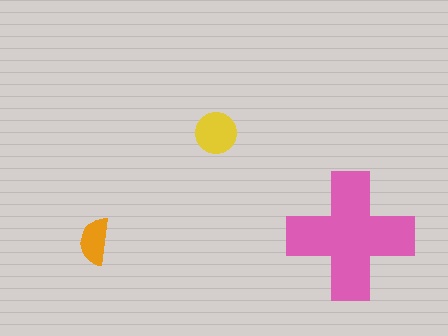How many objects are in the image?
There are 3 objects in the image.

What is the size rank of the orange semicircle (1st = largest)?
3rd.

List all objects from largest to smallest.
The pink cross, the yellow circle, the orange semicircle.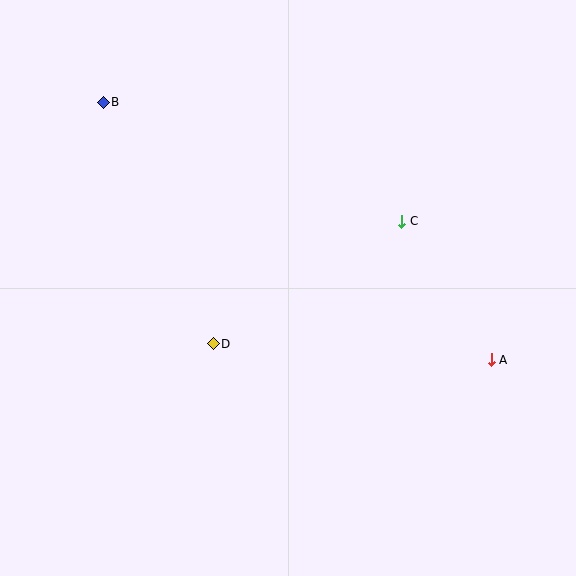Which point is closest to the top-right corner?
Point C is closest to the top-right corner.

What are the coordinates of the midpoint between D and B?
The midpoint between D and B is at (158, 223).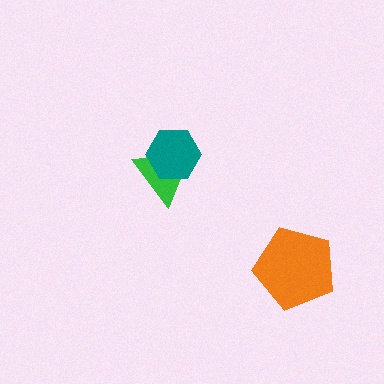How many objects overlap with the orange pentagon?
0 objects overlap with the orange pentagon.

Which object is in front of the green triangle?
The teal hexagon is in front of the green triangle.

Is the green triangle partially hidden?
Yes, it is partially covered by another shape.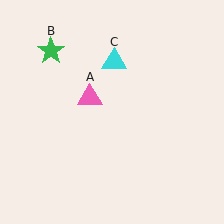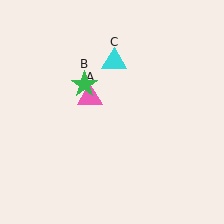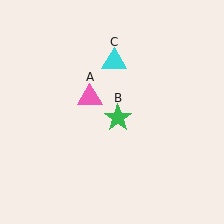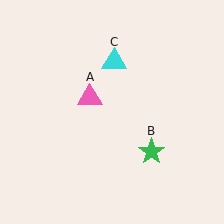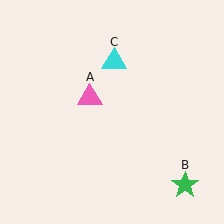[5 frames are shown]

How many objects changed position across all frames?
1 object changed position: green star (object B).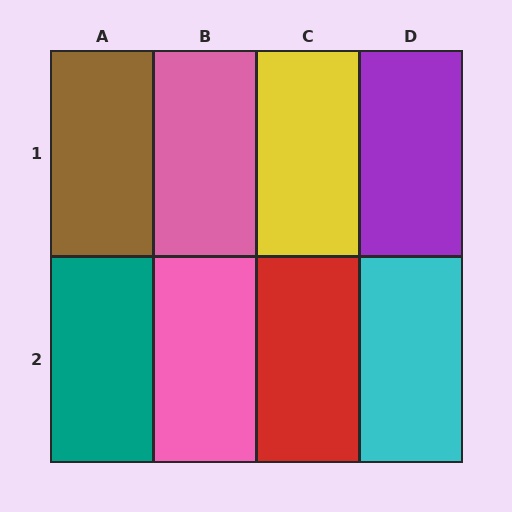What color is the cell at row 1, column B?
Pink.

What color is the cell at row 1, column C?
Yellow.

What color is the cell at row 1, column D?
Purple.